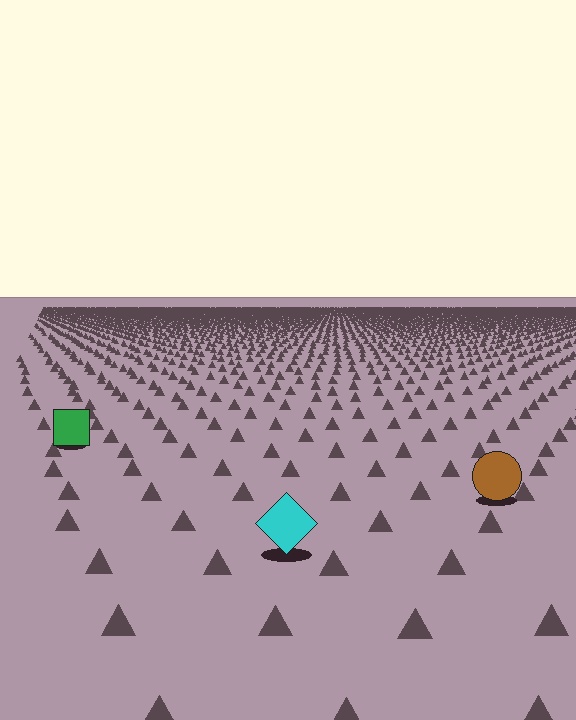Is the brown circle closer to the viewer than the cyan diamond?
No. The cyan diamond is closer — you can tell from the texture gradient: the ground texture is coarser near it.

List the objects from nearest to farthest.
From nearest to farthest: the cyan diamond, the brown circle, the green square.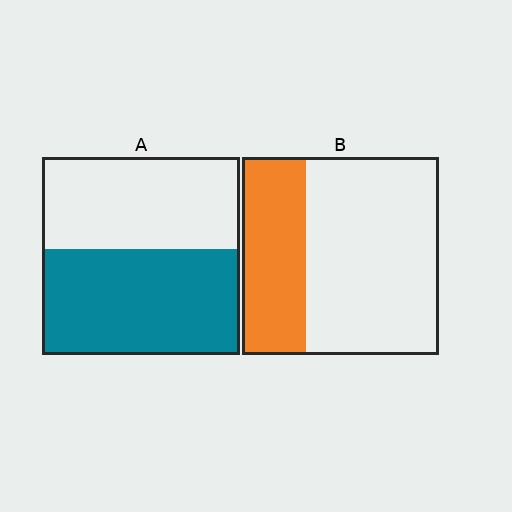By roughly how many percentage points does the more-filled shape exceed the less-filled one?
By roughly 20 percentage points (A over B).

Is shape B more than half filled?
No.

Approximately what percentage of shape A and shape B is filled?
A is approximately 55% and B is approximately 30%.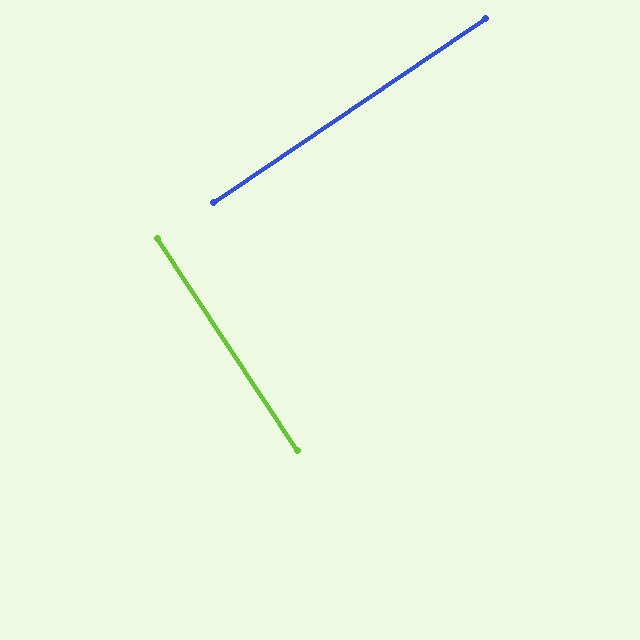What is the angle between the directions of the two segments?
Approximately 89 degrees.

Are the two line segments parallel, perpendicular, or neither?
Perpendicular — they meet at approximately 89°.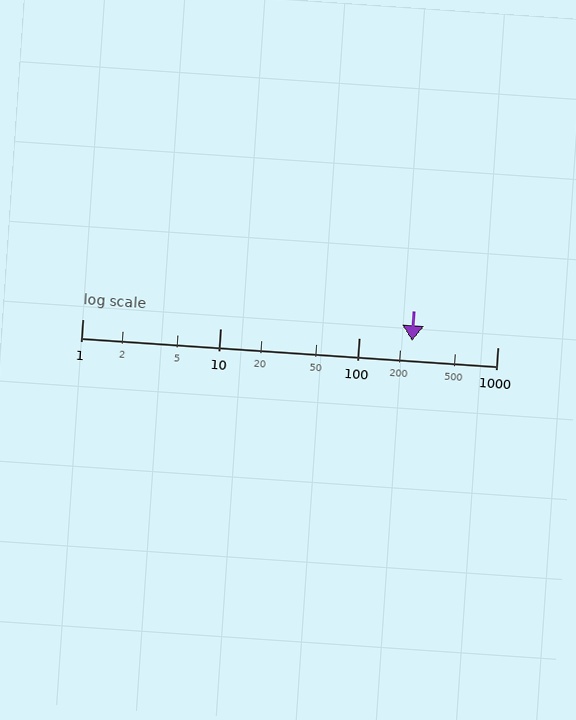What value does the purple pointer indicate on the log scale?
The pointer indicates approximately 240.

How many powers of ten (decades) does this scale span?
The scale spans 3 decades, from 1 to 1000.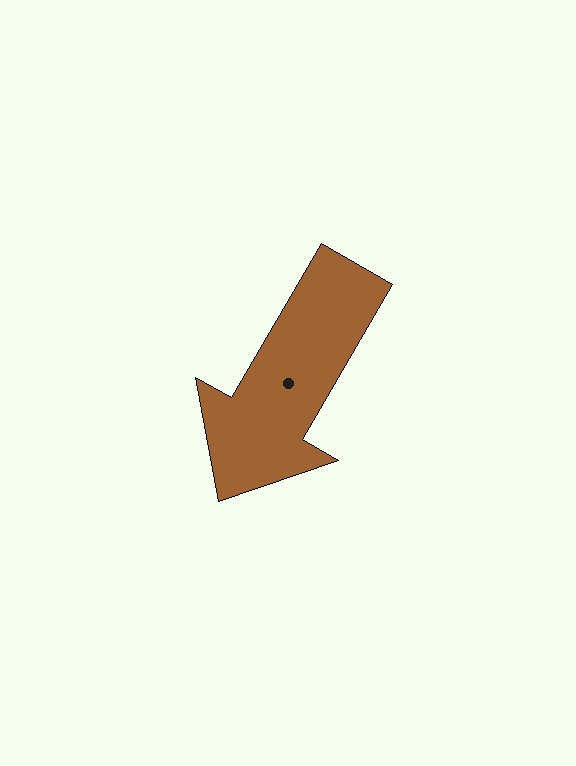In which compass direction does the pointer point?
Southwest.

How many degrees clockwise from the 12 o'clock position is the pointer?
Approximately 210 degrees.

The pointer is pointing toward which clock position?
Roughly 7 o'clock.